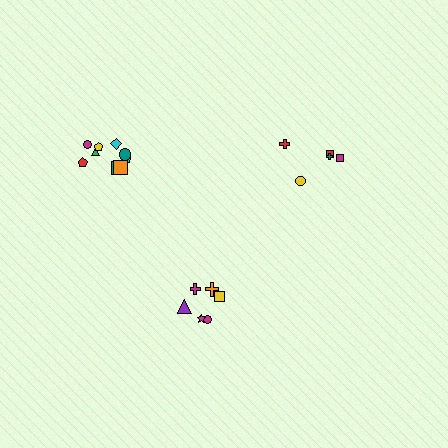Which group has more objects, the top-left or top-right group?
The top-left group.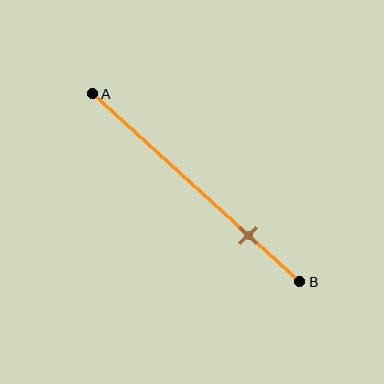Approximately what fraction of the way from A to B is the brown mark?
The brown mark is approximately 75% of the way from A to B.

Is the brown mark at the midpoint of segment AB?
No, the mark is at about 75% from A, not at the 50% midpoint.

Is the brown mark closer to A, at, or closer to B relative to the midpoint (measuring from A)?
The brown mark is closer to point B than the midpoint of segment AB.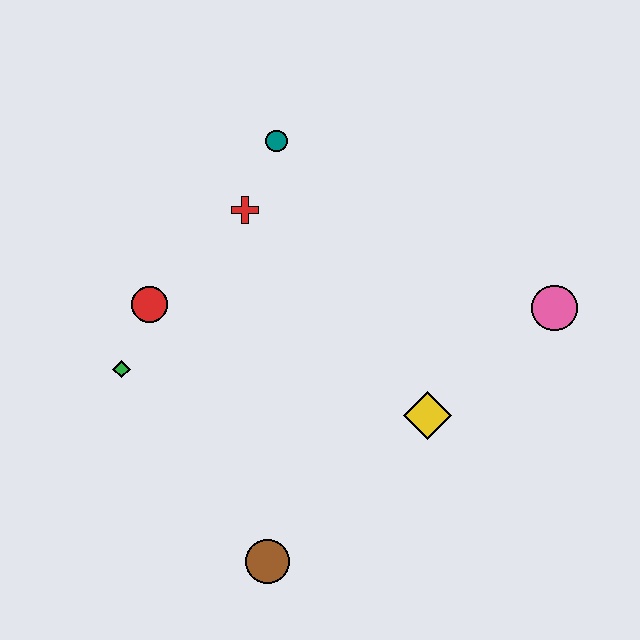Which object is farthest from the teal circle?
The brown circle is farthest from the teal circle.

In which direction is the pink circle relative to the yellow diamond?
The pink circle is to the right of the yellow diamond.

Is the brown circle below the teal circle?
Yes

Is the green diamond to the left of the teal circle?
Yes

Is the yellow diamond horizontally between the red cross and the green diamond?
No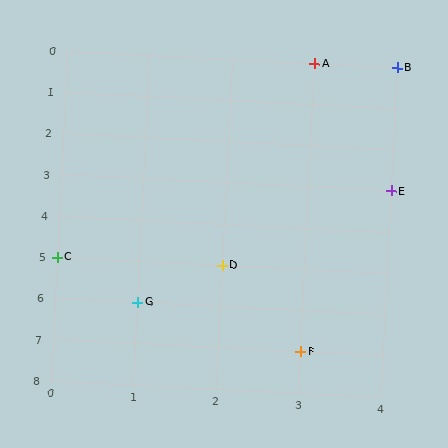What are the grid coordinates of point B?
Point B is at grid coordinates (4, 0).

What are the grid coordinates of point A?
Point A is at grid coordinates (3, 0).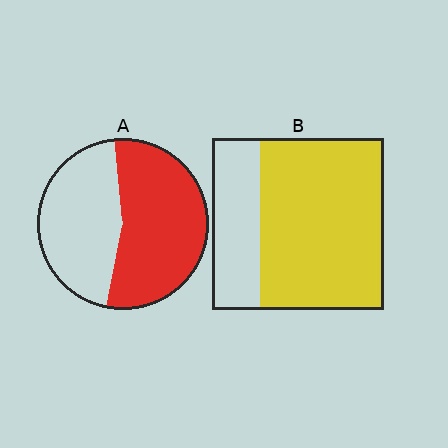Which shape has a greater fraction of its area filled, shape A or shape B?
Shape B.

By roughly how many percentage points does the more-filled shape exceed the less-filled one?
By roughly 15 percentage points (B over A).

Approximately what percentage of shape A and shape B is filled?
A is approximately 55% and B is approximately 70%.